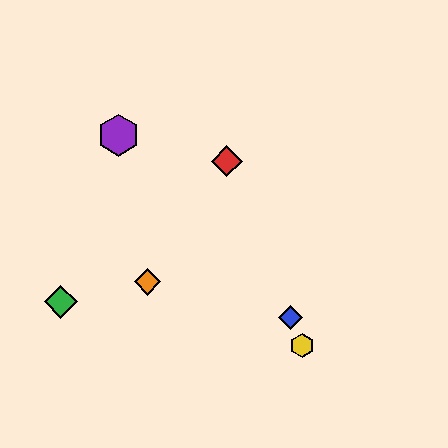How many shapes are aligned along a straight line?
3 shapes (the red diamond, the blue diamond, the yellow hexagon) are aligned along a straight line.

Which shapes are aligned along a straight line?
The red diamond, the blue diamond, the yellow hexagon are aligned along a straight line.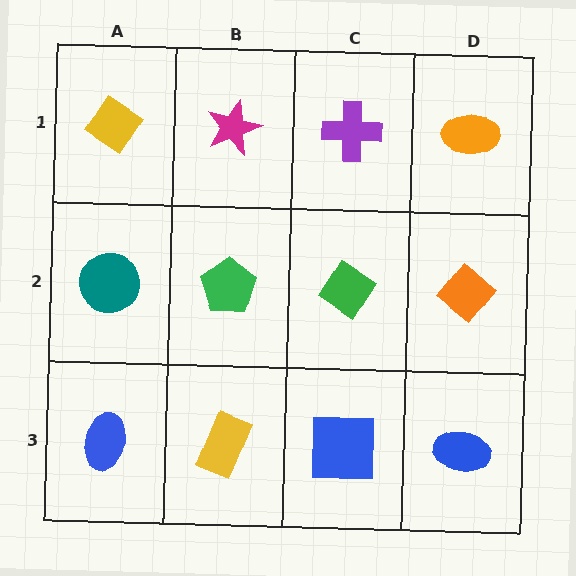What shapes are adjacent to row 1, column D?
An orange diamond (row 2, column D), a purple cross (row 1, column C).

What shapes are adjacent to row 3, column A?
A teal circle (row 2, column A), a yellow rectangle (row 3, column B).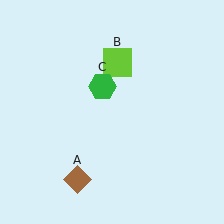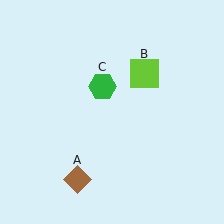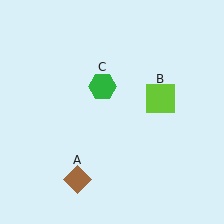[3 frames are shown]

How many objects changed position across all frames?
1 object changed position: lime square (object B).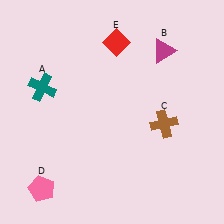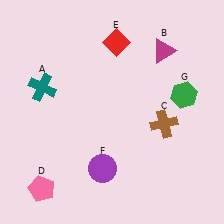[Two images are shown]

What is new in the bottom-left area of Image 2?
A purple circle (F) was added in the bottom-left area of Image 2.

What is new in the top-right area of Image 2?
A green hexagon (G) was added in the top-right area of Image 2.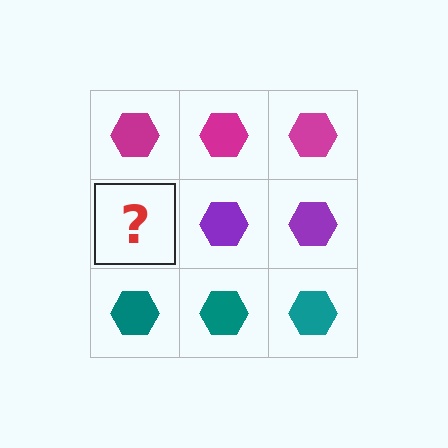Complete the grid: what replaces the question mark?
The question mark should be replaced with a purple hexagon.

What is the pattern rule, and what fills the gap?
The rule is that each row has a consistent color. The gap should be filled with a purple hexagon.